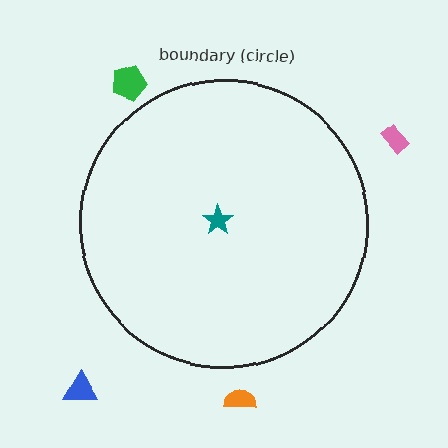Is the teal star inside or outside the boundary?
Inside.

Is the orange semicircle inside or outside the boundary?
Outside.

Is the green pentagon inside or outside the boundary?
Outside.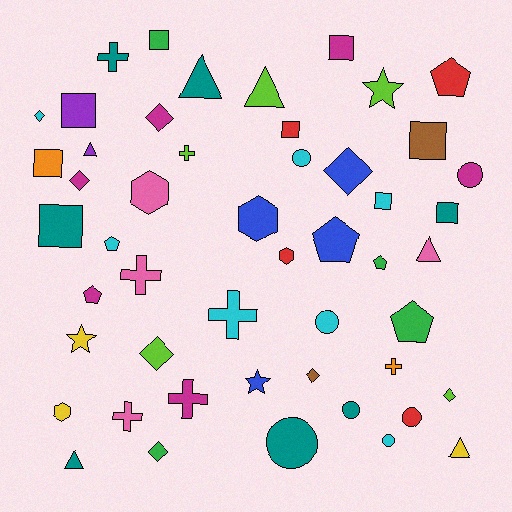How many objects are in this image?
There are 50 objects.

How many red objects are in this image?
There are 4 red objects.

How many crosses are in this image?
There are 7 crosses.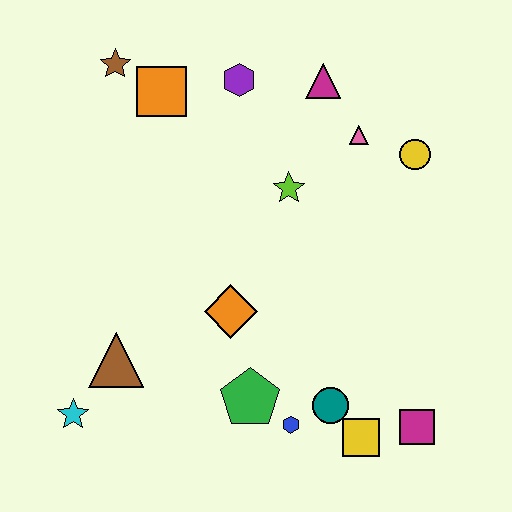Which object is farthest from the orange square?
The magenta square is farthest from the orange square.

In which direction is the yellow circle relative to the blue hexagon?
The yellow circle is above the blue hexagon.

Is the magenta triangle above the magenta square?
Yes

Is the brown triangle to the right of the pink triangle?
No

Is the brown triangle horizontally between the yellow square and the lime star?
No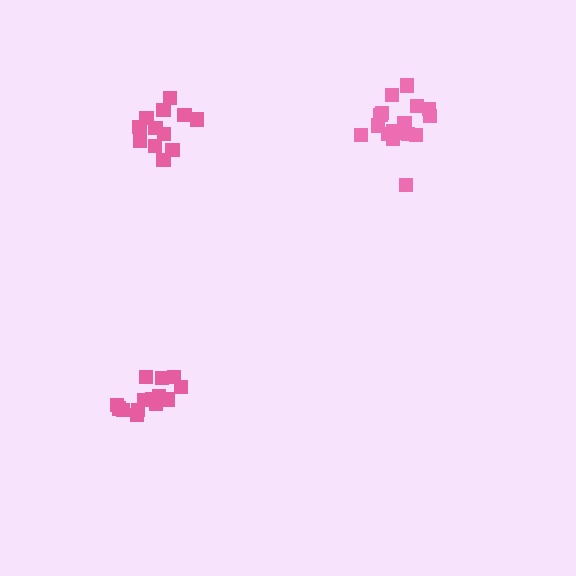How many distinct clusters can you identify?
There are 3 distinct clusters.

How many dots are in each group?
Group 1: 17 dots, Group 2: 12 dots, Group 3: 15 dots (44 total).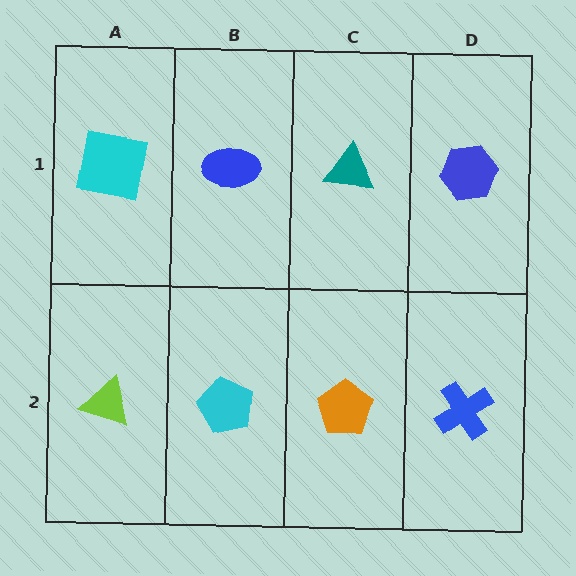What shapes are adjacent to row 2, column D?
A blue hexagon (row 1, column D), an orange pentagon (row 2, column C).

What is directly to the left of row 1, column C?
A blue ellipse.